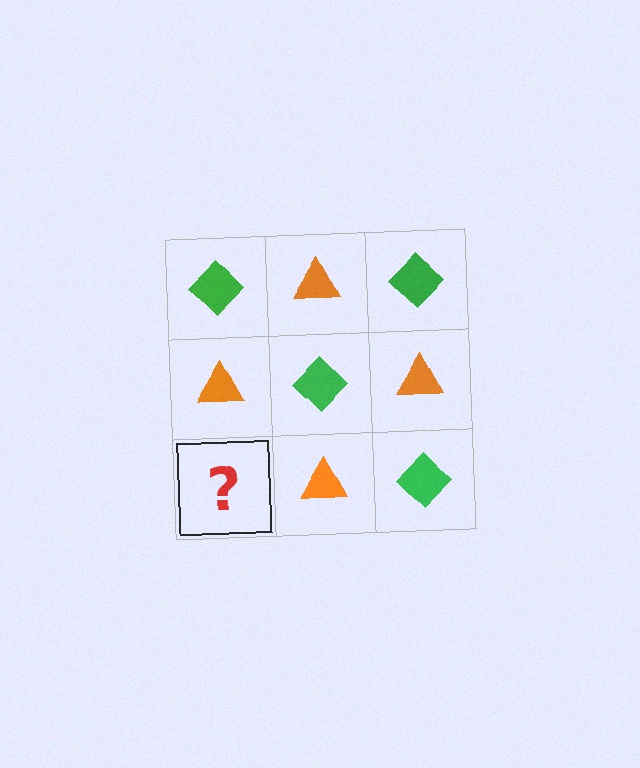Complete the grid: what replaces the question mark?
The question mark should be replaced with a green diamond.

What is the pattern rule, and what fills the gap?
The rule is that it alternates green diamond and orange triangle in a checkerboard pattern. The gap should be filled with a green diamond.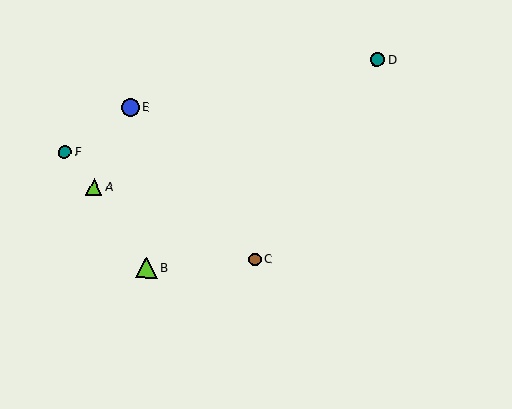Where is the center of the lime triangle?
The center of the lime triangle is at (147, 268).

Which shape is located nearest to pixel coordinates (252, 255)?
The brown circle (labeled C) at (255, 260) is nearest to that location.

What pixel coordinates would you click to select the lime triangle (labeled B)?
Click at (147, 268) to select the lime triangle B.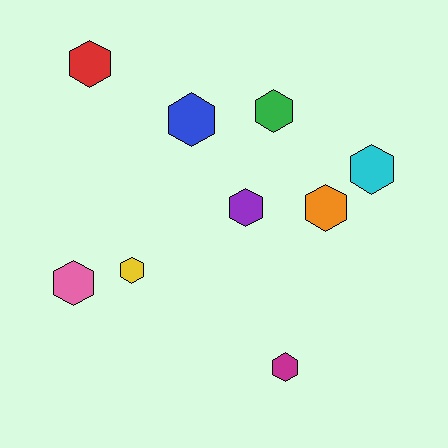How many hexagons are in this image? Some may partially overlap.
There are 9 hexagons.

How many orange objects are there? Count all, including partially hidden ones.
There is 1 orange object.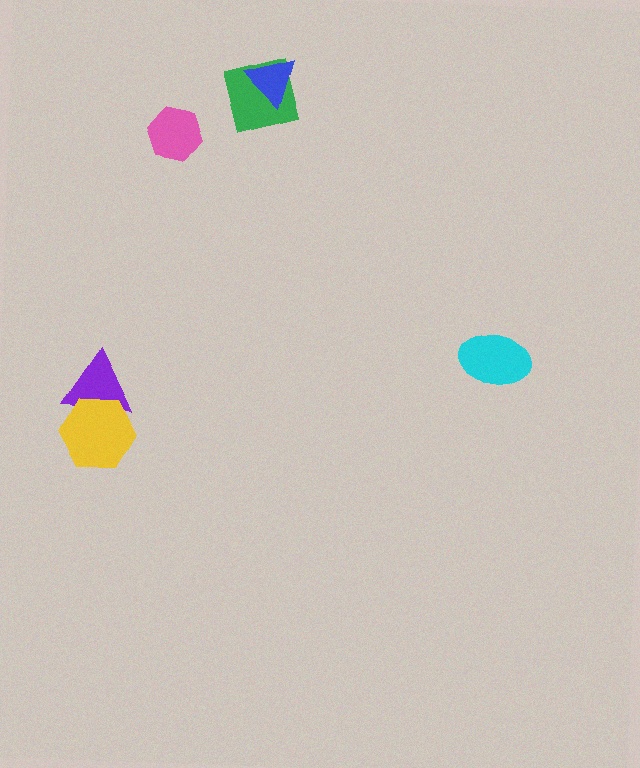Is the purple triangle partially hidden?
Yes, it is partially covered by another shape.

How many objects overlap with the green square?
1 object overlaps with the green square.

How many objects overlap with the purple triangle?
1 object overlaps with the purple triangle.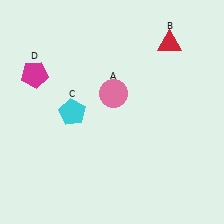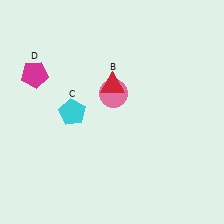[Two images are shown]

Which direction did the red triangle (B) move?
The red triangle (B) moved left.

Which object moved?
The red triangle (B) moved left.